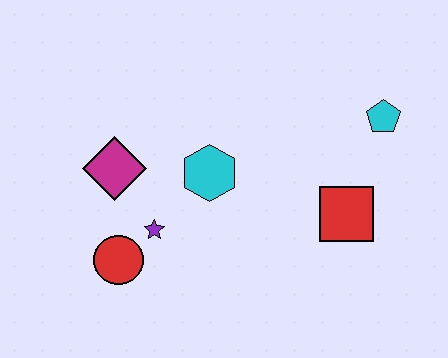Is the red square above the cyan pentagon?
No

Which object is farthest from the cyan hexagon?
The cyan pentagon is farthest from the cyan hexagon.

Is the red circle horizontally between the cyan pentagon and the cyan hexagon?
No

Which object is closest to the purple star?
The red circle is closest to the purple star.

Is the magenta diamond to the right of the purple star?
No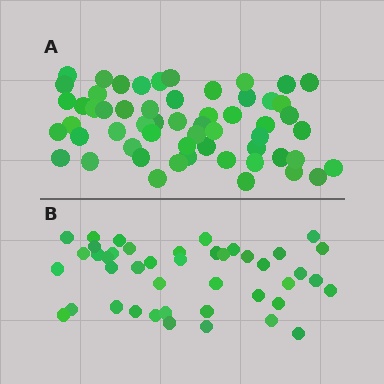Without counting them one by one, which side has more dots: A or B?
Region A (the top region) has more dots.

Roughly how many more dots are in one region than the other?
Region A has approximately 15 more dots than region B.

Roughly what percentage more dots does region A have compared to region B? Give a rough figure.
About 35% more.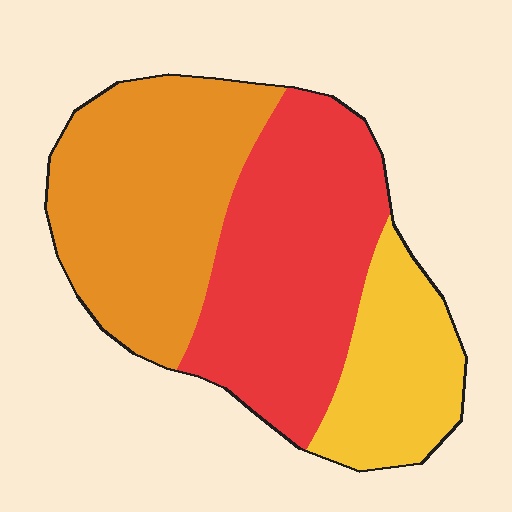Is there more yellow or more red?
Red.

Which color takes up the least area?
Yellow, at roughly 20%.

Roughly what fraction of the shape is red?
Red takes up between a third and a half of the shape.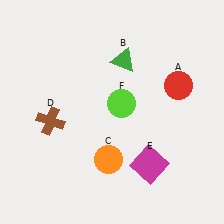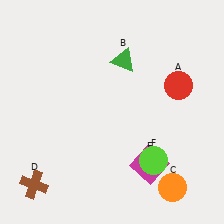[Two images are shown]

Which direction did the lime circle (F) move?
The lime circle (F) moved down.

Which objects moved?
The objects that moved are: the orange circle (C), the brown cross (D), the lime circle (F).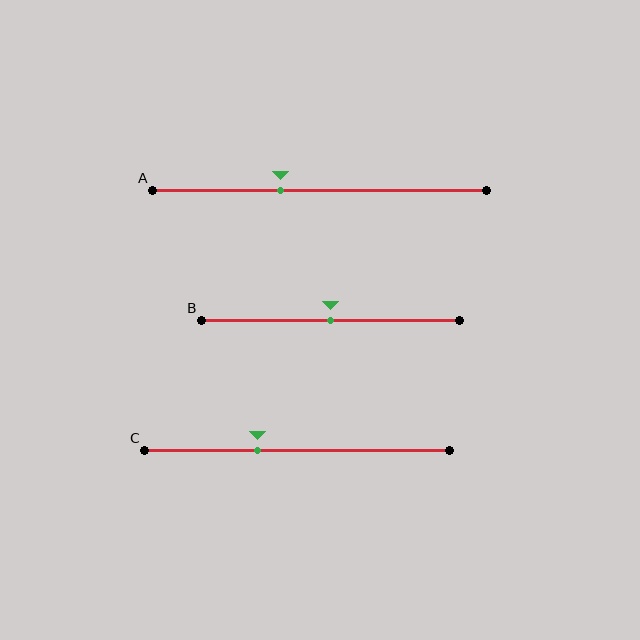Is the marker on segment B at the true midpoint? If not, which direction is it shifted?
Yes, the marker on segment B is at the true midpoint.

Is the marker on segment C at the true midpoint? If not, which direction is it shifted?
No, the marker on segment C is shifted to the left by about 13% of the segment length.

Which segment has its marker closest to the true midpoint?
Segment B has its marker closest to the true midpoint.